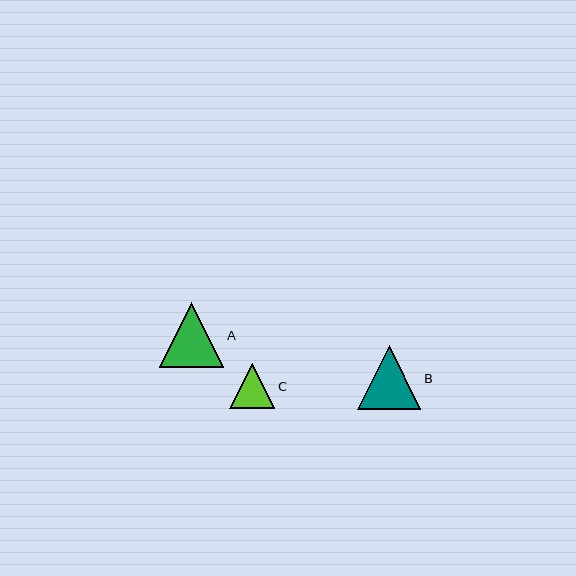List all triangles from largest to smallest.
From largest to smallest: A, B, C.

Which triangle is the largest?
Triangle A is the largest with a size of approximately 64 pixels.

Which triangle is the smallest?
Triangle C is the smallest with a size of approximately 45 pixels.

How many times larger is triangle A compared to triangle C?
Triangle A is approximately 1.4 times the size of triangle C.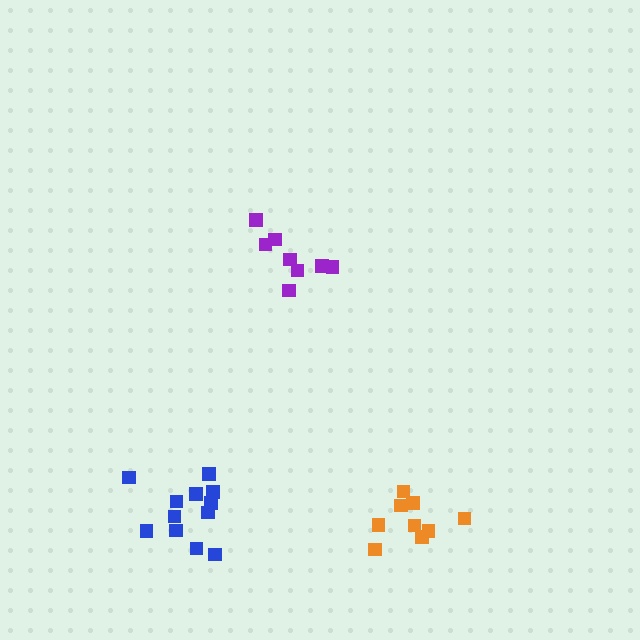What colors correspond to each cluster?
The clusters are colored: purple, blue, orange.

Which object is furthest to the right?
The orange cluster is rightmost.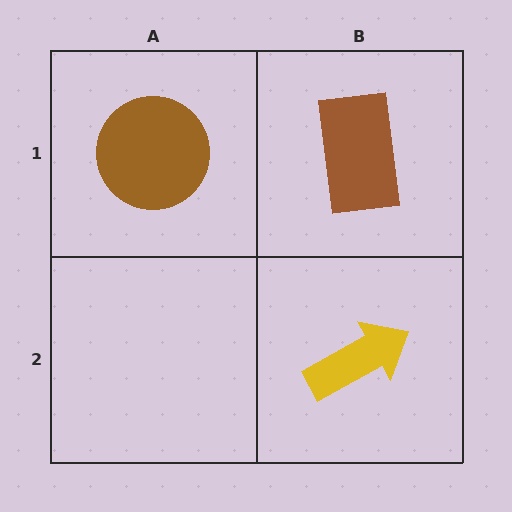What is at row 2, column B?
A yellow arrow.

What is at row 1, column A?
A brown circle.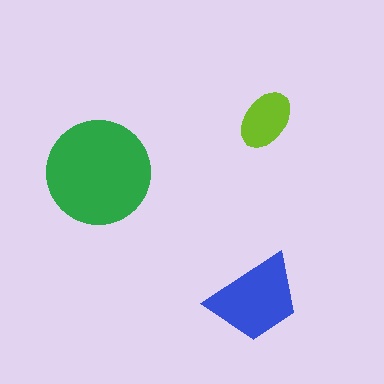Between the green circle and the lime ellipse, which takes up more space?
The green circle.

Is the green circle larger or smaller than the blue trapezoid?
Larger.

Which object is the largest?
The green circle.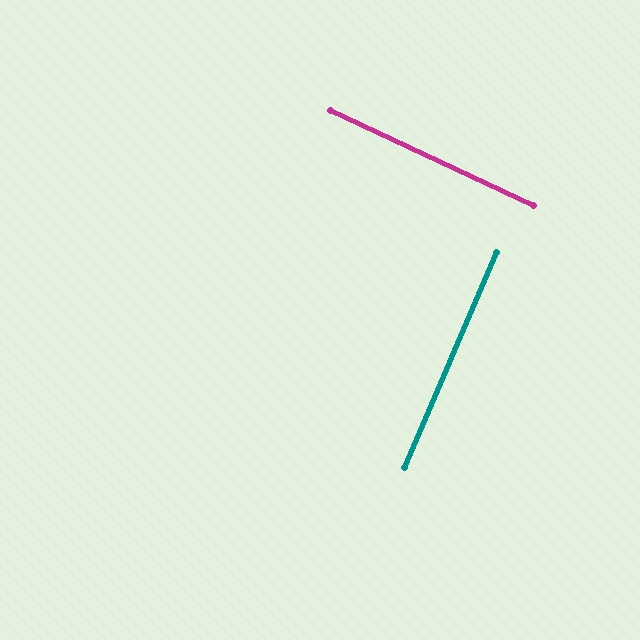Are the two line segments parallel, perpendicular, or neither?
Perpendicular — they meet at approximately 88°.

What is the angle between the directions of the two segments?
Approximately 88 degrees.